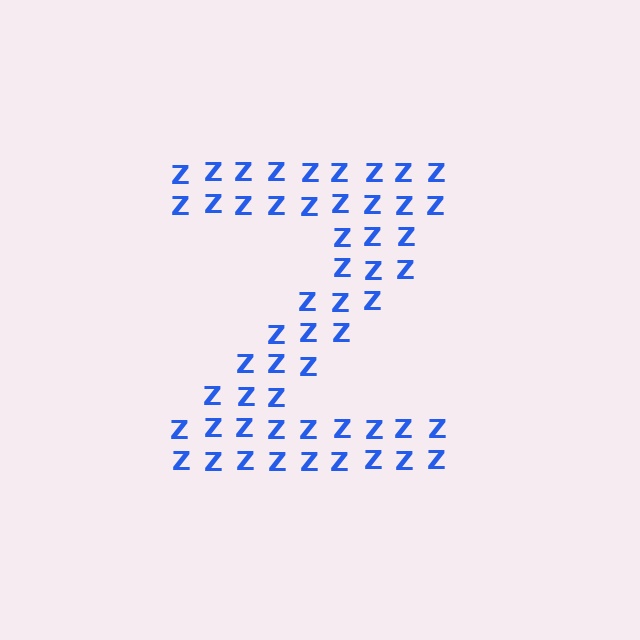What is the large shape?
The large shape is the letter Z.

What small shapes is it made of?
It is made of small letter Z's.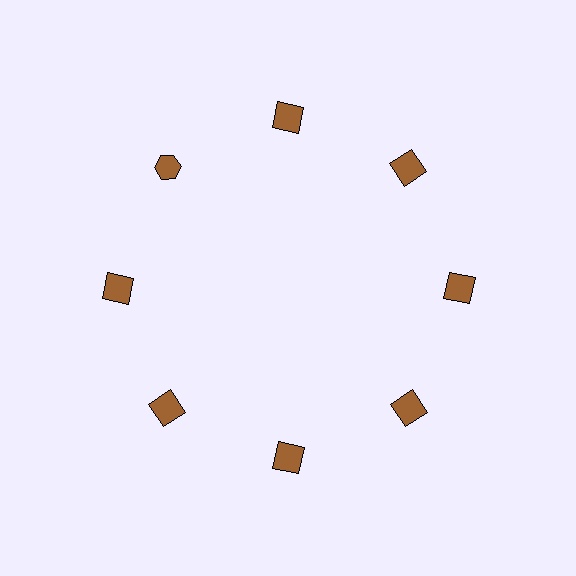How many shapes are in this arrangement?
There are 8 shapes arranged in a ring pattern.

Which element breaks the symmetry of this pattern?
The brown hexagon at roughly the 10 o'clock position breaks the symmetry. All other shapes are brown squares.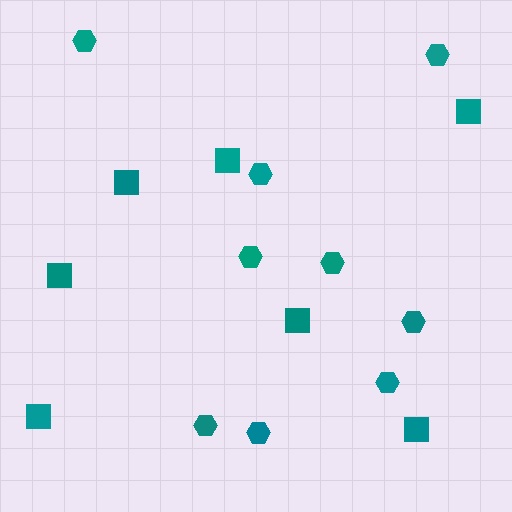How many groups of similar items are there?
There are 2 groups: one group of squares (7) and one group of hexagons (9).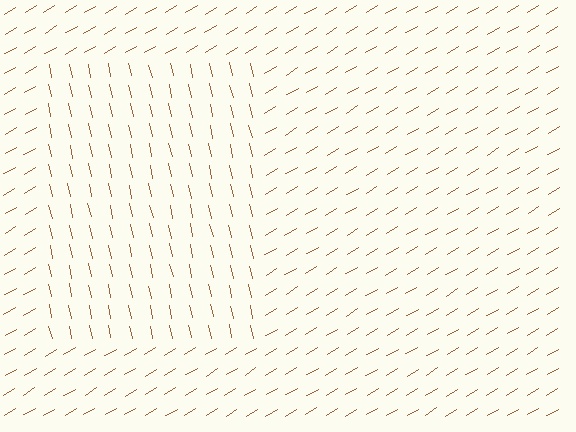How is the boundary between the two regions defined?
The boundary is defined purely by a change in line orientation (approximately 71 degrees difference). All lines are the same color and thickness.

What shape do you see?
I see a rectangle.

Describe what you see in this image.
The image is filled with small brown line segments. A rectangle region in the image has lines oriented differently from the surrounding lines, creating a visible texture boundary.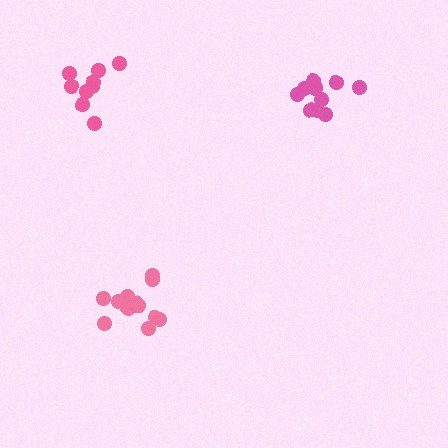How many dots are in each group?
Group 1: 11 dots, Group 2: 13 dots, Group 3: 9 dots (33 total).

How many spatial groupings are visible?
There are 3 spatial groupings.